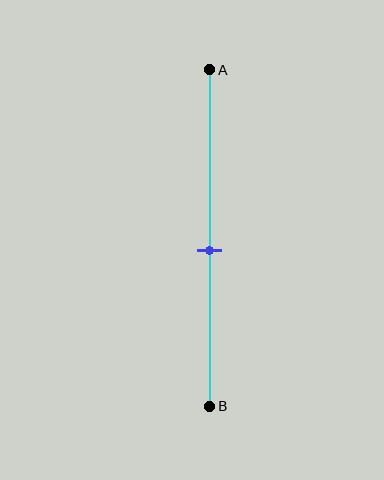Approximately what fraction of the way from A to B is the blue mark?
The blue mark is approximately 55% of the way from A to B.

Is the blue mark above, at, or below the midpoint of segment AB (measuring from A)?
The blue mark is below the midpoint of segment AB.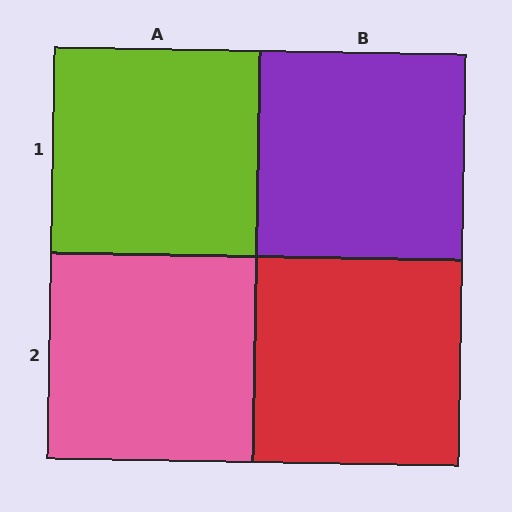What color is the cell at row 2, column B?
Red.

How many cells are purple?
1 cell is purple.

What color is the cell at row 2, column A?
Pink.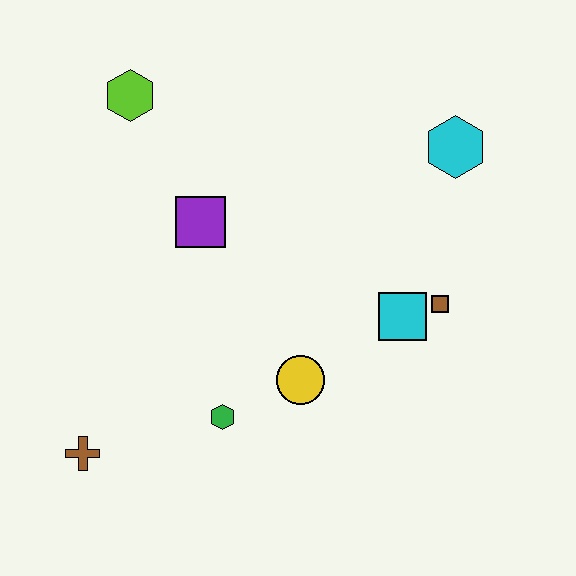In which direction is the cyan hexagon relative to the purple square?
The cyan hexagon is to the right of the purple square.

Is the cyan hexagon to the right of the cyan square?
Yes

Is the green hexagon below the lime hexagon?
Yes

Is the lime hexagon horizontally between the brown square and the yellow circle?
No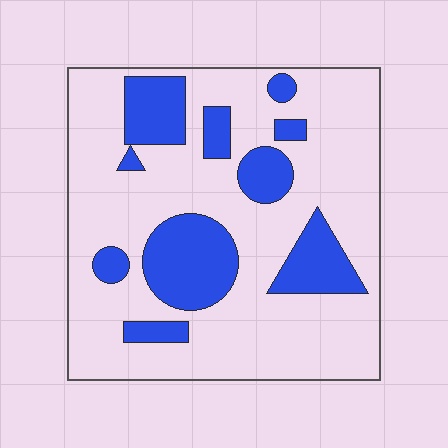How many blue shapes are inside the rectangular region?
10.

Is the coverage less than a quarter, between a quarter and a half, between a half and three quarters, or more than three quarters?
Between a quarter and a half.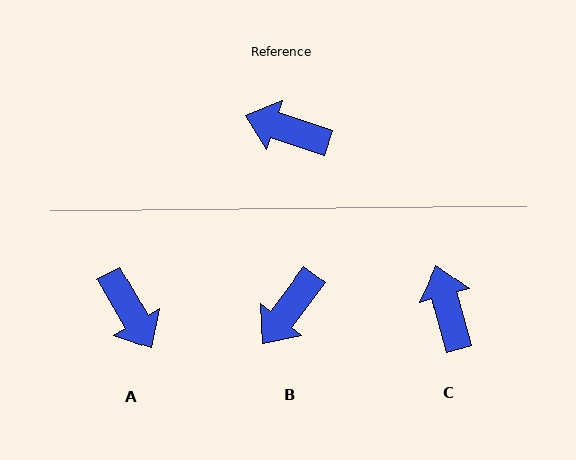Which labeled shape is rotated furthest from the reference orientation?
A, about 137 degrees away.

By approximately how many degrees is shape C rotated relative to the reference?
Approximately 57 degrees clockwise.